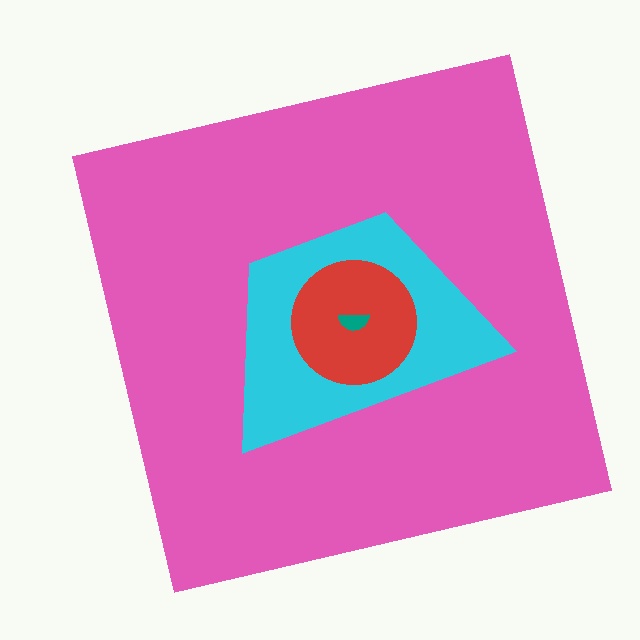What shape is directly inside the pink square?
The cyan trapezoid.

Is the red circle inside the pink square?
Yes.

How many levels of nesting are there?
4.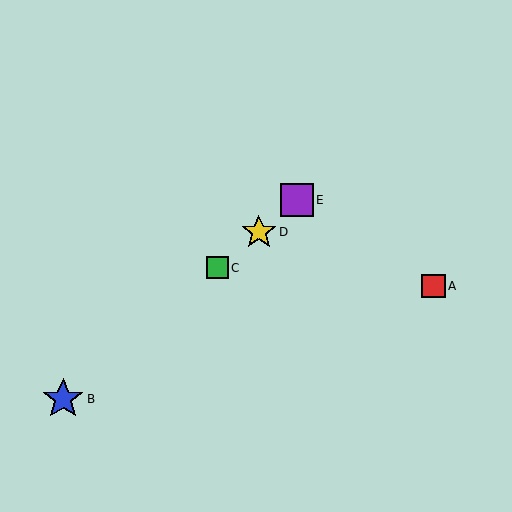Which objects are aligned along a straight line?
Objects B, C, D, E are aligned along a straight line.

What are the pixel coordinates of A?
Object A is at (434, 286).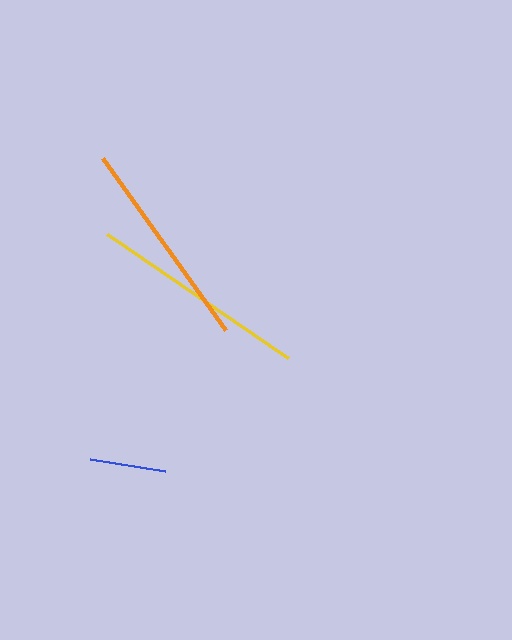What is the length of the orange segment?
The orange segment is approximately 212 pixels long.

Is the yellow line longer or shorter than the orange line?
The yellow line is longer than the orange line.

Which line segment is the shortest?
The blue line is the shortest at approximately 76 pixels.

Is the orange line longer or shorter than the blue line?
The orange line is longer than the blue line.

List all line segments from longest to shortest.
From longest to shortest: yellow, orange, blue.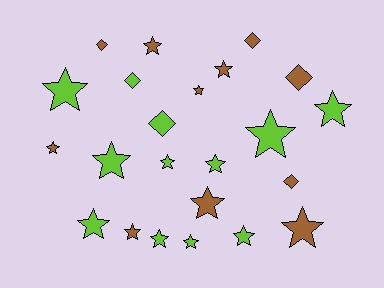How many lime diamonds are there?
There are 2 lime diamonds.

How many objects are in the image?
There are 23 objects.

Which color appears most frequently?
Lime, with 12 objects.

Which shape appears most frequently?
Star, with 17 objects.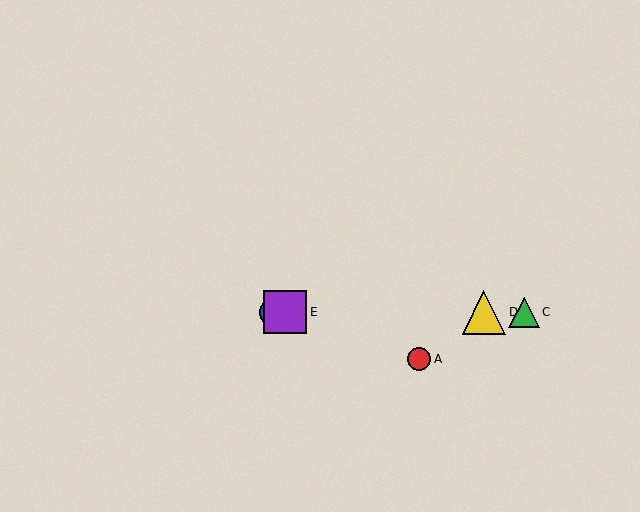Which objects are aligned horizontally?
Objects B, C, D, E are aligned horizontally.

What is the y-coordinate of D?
Object D is at y≈312.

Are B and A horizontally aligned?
No, B is at y≈312 and A is at y≈359.